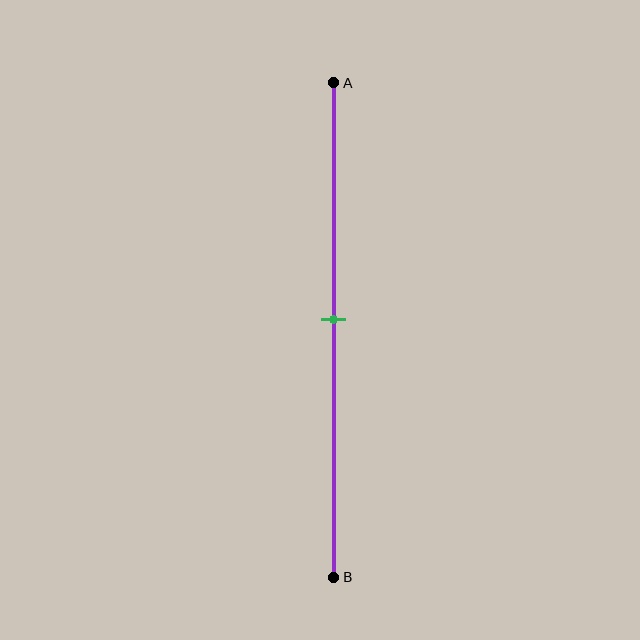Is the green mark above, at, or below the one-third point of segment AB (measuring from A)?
The green mark is below the one-third point of segment AB.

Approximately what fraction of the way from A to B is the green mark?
The green mark is approximately 50% of the way from A to B.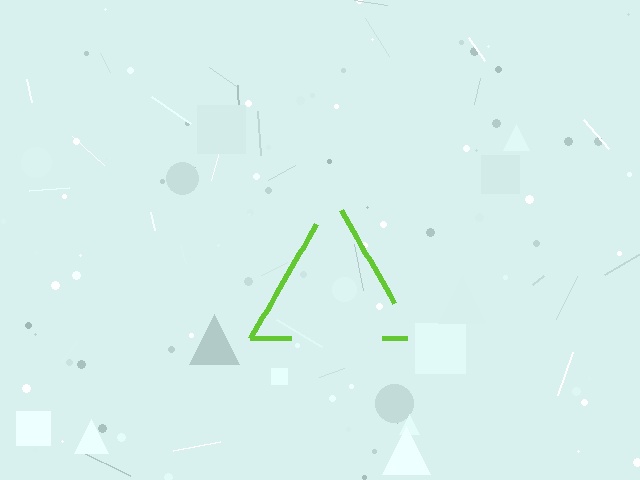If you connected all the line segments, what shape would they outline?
They would outline a triangle.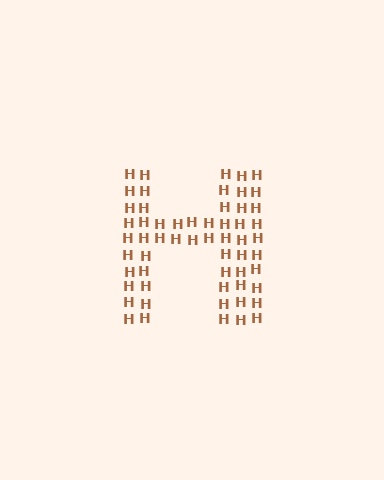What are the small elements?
The small elements are letter H's.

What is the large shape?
The large shape is the letter H.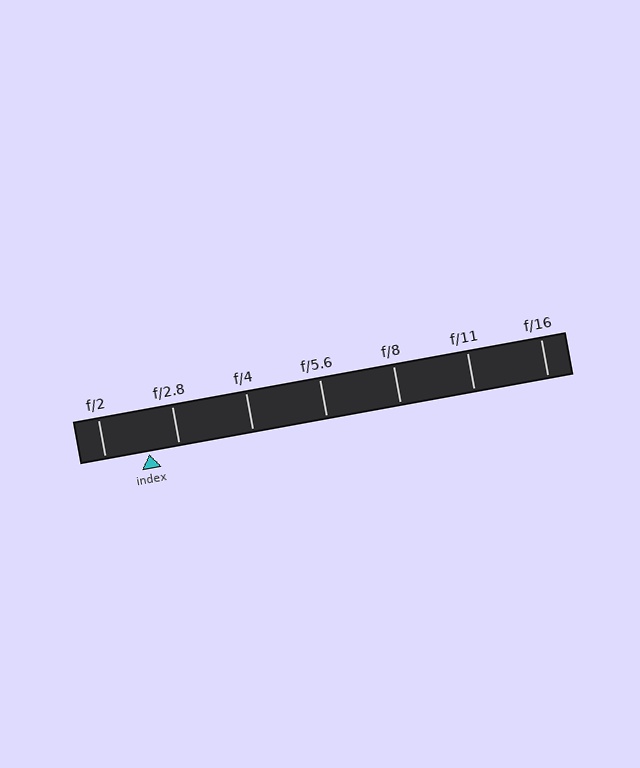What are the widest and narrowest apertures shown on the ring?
The widest aperture shown is f/2 and the narrowest is f/16.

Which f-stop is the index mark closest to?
The index mark is closest to f/2.8.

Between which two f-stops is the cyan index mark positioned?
The index mark is between f/2 and f/2.8.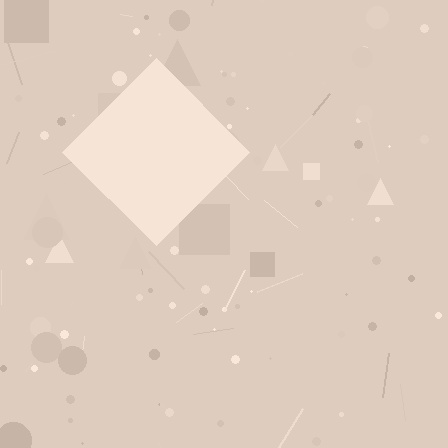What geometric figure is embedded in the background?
A diamond is embedded in the background.